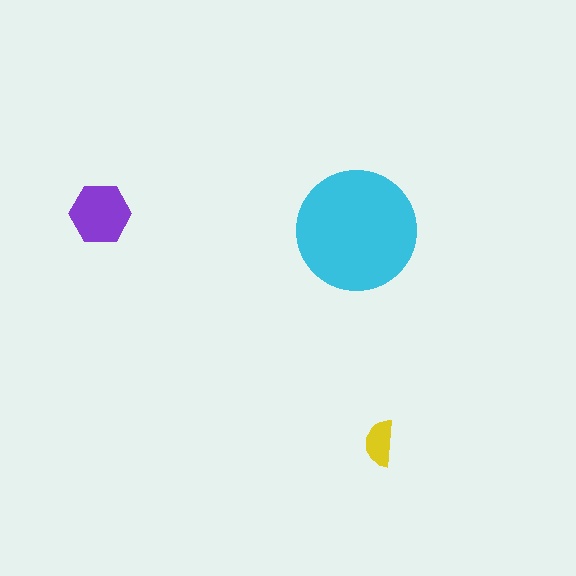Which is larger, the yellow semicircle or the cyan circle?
The cyan circle.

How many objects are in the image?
There are 3 objects in the image.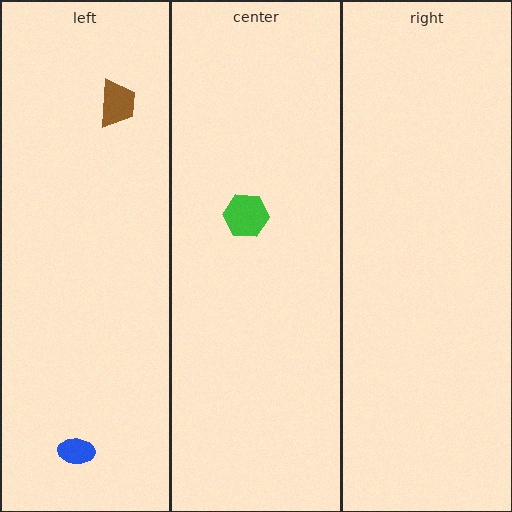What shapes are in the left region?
The brown trapezoid, the blue ellipse.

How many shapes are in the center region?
1.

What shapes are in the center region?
The green hexagon.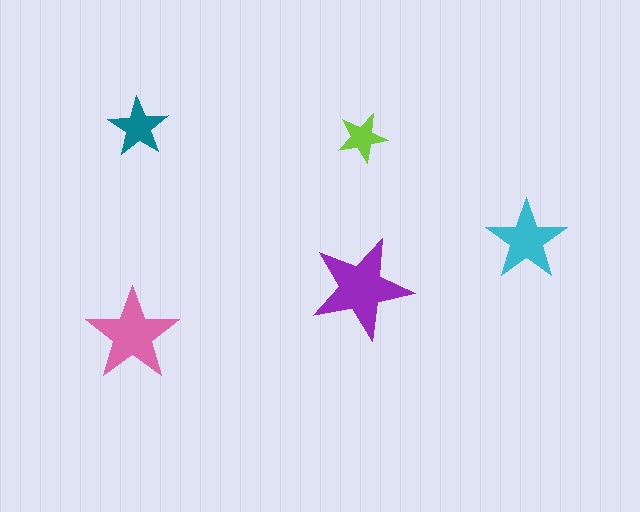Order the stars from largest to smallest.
the purple one, the pink one, the cyan one, the teal one, the lime one.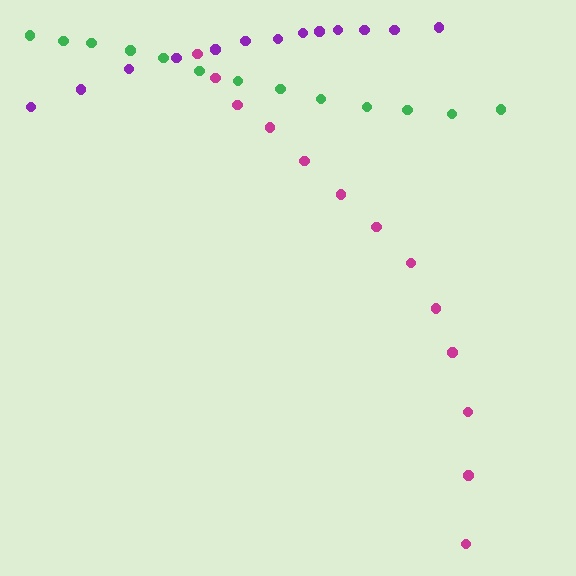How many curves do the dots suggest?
There are 3 distinct paths.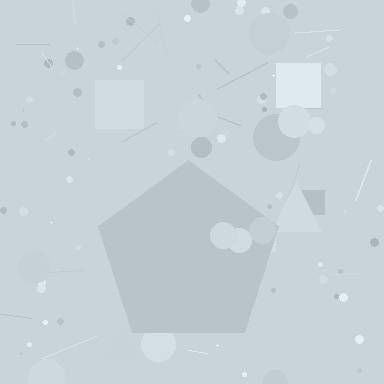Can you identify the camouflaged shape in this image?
The camouflaged shape is a pentagon.